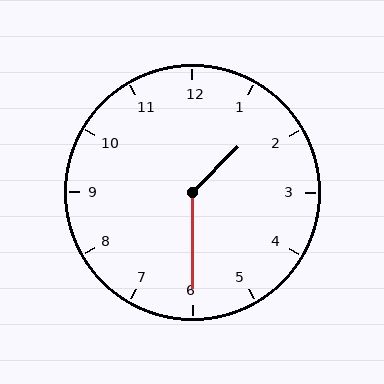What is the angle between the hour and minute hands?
Approximately 135 degrees.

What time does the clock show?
1:30.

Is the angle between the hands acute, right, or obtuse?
It is obtuse.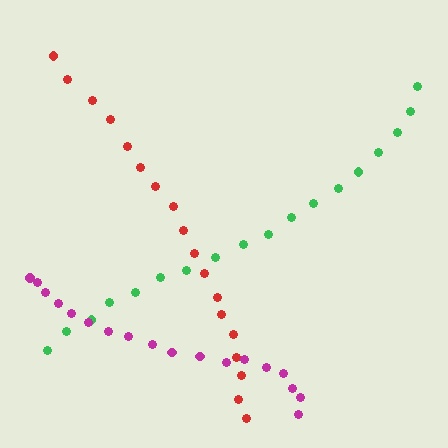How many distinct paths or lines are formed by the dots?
There are 3 distinct paths.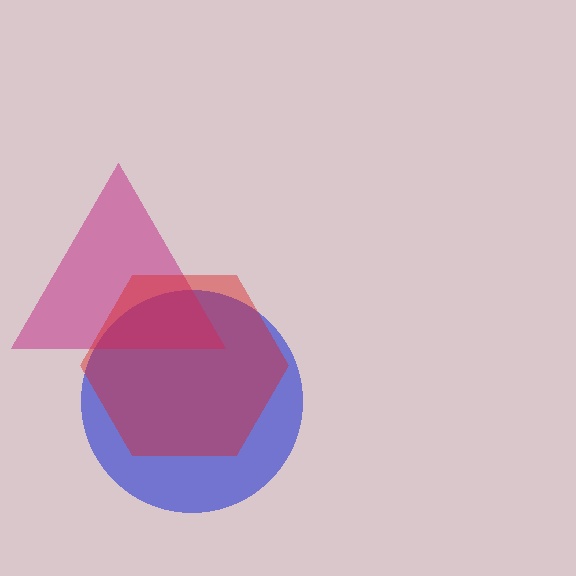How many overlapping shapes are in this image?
There are 3 overlapping shapes in the image.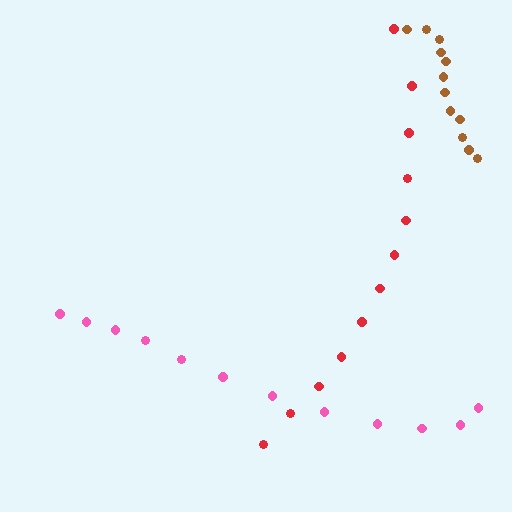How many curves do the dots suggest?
There are 3 distinct paths.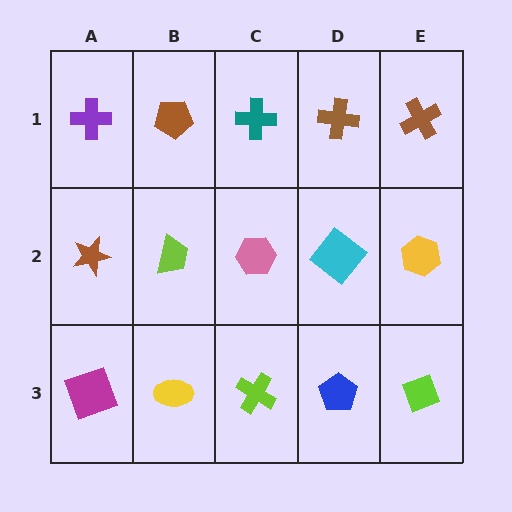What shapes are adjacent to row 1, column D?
A cyan diamond (row 2, column D), a teal cross (row 1, column C), a brown cross (row 1, column E).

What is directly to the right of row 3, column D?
A lime diamond.